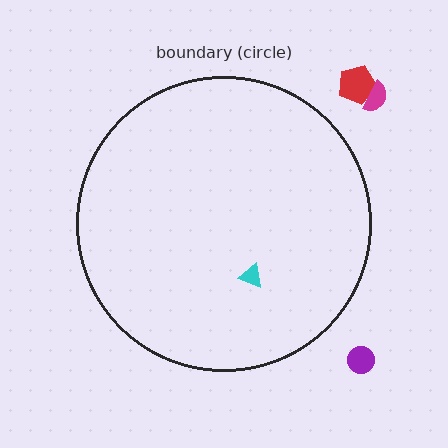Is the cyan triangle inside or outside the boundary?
Inside.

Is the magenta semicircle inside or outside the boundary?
Outside.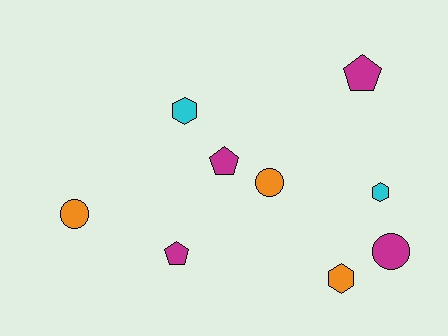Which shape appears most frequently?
Pentagon, with 3 objects.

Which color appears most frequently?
Magenta, with 4 objects.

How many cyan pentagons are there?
There are no cyan pentagons.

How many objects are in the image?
There are 9 objects.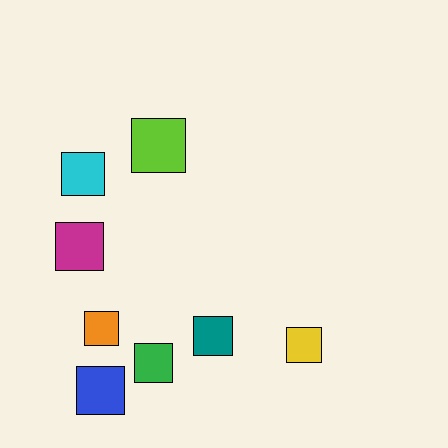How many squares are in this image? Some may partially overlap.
There are 8 squares.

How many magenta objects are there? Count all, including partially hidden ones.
There is 1 magenta object.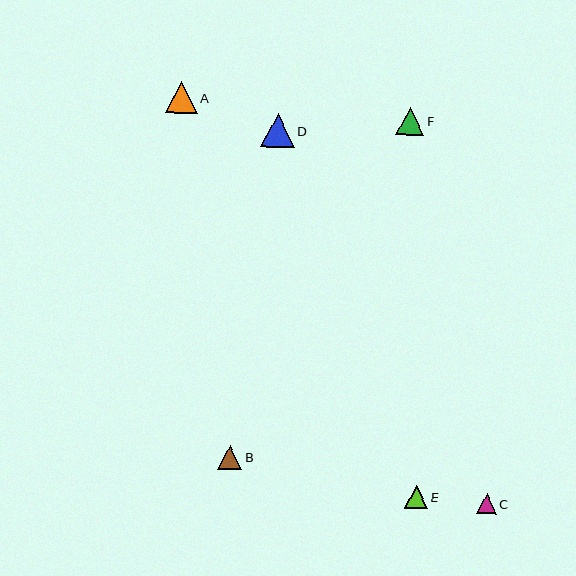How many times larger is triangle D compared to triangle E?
Triangle D is approximately 1.5 times the size of triangle E.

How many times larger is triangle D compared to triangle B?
Triangle D is approximately 1.4 times the size of triangle B.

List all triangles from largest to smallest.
From largest to smallest: D, A, F, B, E, C.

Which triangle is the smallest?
Triangle C is the smallest with a size of approximately 20 pixels.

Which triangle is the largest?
Triangle D is the largest with a size of approximately 34 pixels.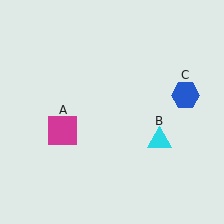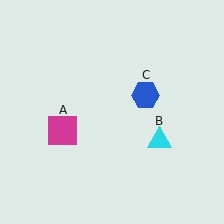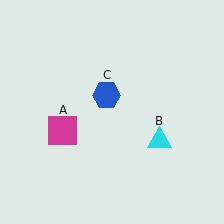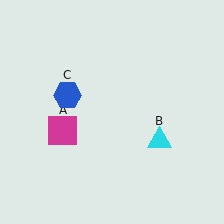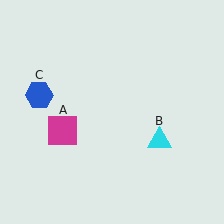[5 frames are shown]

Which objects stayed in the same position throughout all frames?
Magenta square (object A) and cyan triangle (object B) remained stationary.